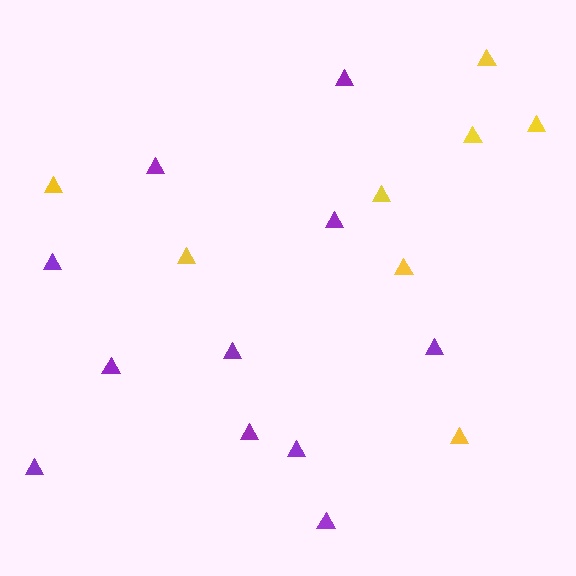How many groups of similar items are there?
There are 2 groups: one group of yellow triangles (8) and one group of purple triangles (11).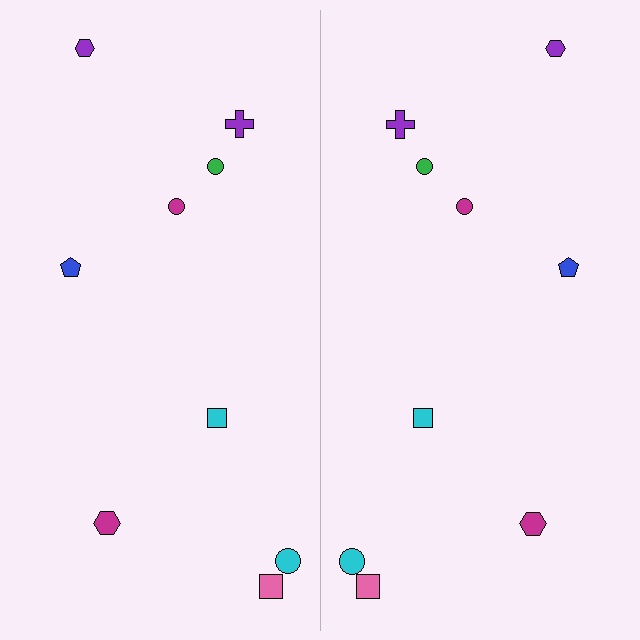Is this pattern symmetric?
Yes, this pattern has bilateral (reflection) symmetry.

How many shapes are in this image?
There are 18 shapes in this image.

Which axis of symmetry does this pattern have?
The pattern has a vertical axis of symmetry running through the center of the image.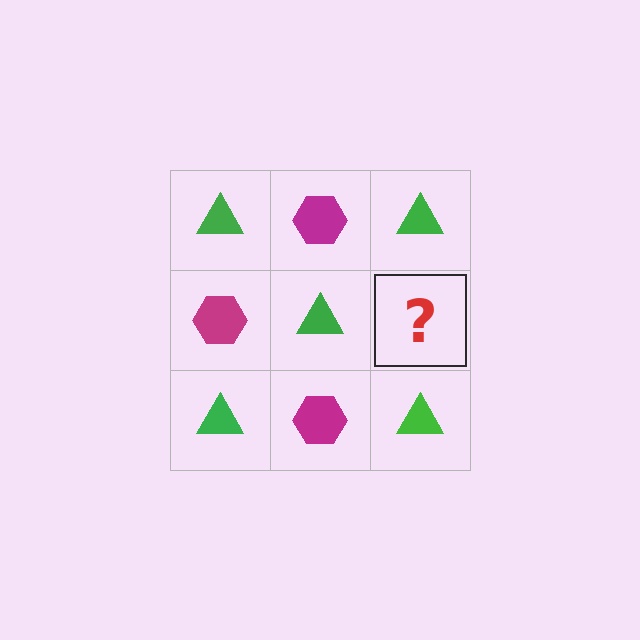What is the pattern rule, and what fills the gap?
The rule is that it alternates green triangle and magenta hexagon in a checkerboard pattern. The gap should be filled with a magenta hexagon.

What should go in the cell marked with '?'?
The missing cell should contain a magenta hexagon.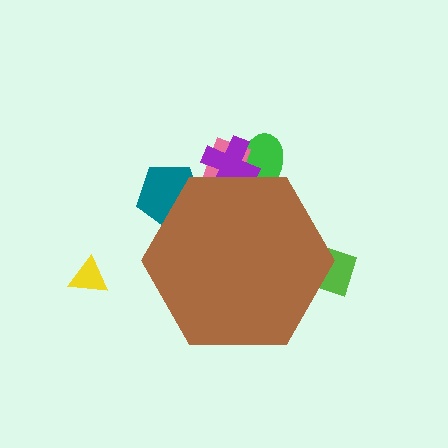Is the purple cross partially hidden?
Yes, the purple cross is partially hidden behind the brown hexagon.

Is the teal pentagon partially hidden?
Yes, the teal pentagon is partially hidden behind the brown hexagon.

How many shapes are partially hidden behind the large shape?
5 shapes are partially hidden.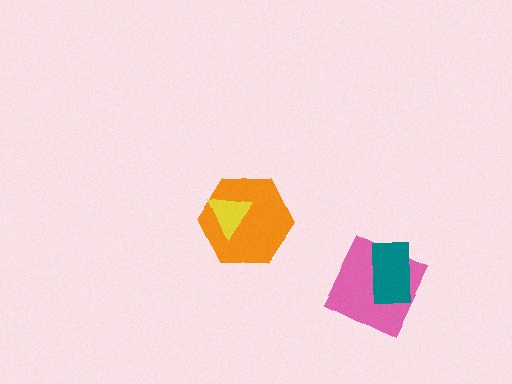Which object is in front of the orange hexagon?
The yellow triangle is in front of the orange hexagon.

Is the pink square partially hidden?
Yes, it is partially covered by another shape.